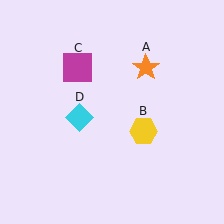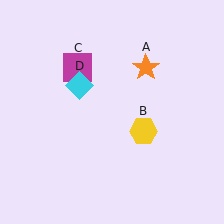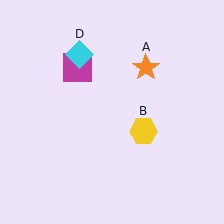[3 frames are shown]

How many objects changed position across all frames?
1 object changed position: cyan diamond (object D).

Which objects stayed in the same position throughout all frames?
Orange star (object A) and yellow hexagon (object B) and magenta square (object C) remained stationary.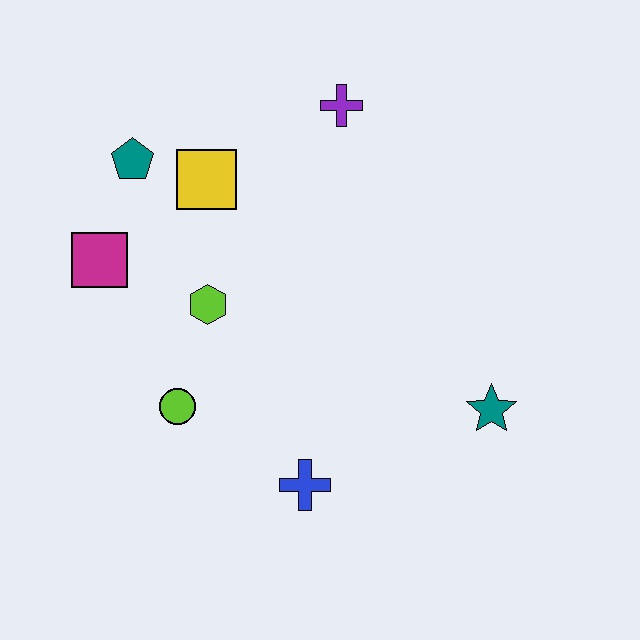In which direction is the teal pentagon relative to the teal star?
The teal pentagon is to the left of the teal star.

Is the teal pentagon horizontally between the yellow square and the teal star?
No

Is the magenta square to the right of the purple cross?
No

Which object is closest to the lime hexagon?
The lime circle is closest to the lime hexagon.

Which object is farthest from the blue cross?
The purple cross is farthest from the blue cross.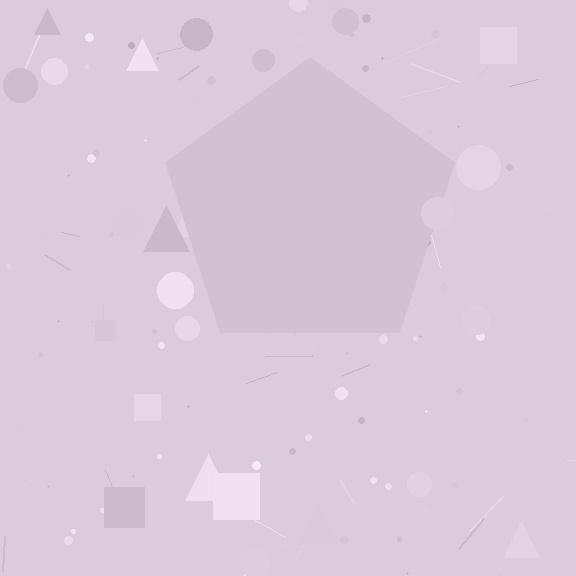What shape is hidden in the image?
A pentagon is hidden in the image.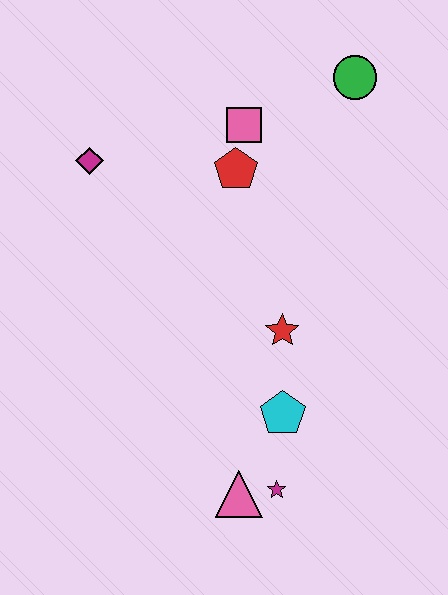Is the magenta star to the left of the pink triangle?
No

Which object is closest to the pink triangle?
The magenta star is closest to the pink triangle.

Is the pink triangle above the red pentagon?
No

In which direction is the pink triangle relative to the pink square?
The pink triangle is below the pink square.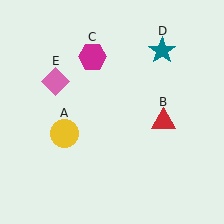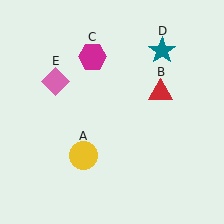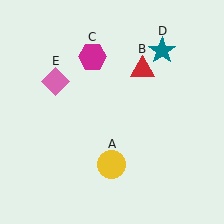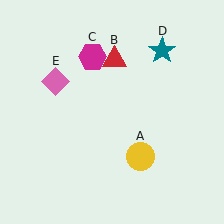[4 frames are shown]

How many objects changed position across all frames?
2 objects changed position: yellow circle (object A), red triangle (object B).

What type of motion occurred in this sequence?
The yellow circle (object A), red triangle (object B) rotated counterclockwise around the center of the scene.